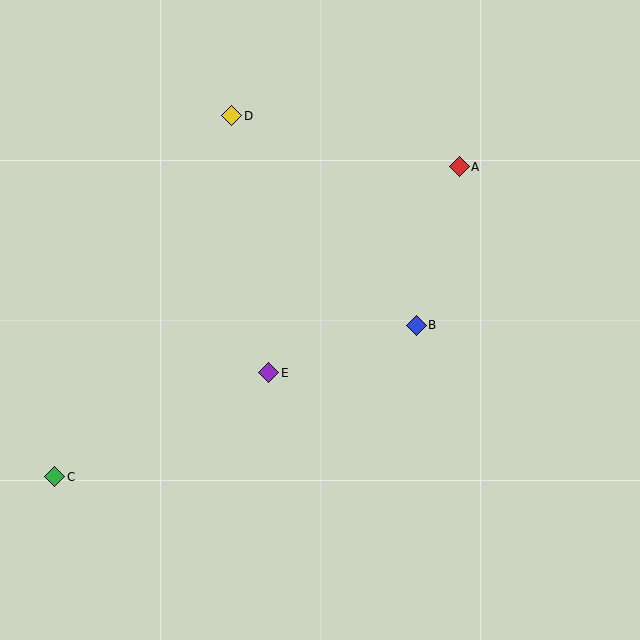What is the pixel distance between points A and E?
The distance between A and E is 281 pixels.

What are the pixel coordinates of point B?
Point B is at (416, 325).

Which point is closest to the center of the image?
Point E at (269, 373) is closest to the center.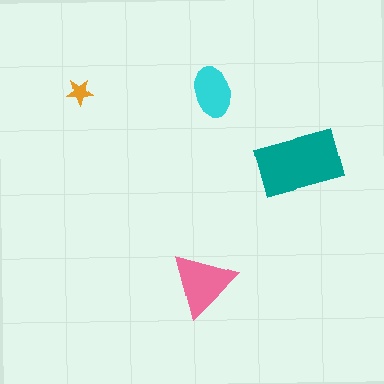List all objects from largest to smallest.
The teal rectangle, the pink triangle, the cyan ellipse, the orange star.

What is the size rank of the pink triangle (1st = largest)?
2nd.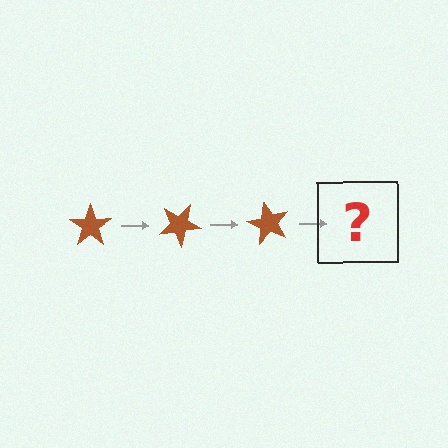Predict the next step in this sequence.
The next step is a brown star rotated 90 degrees.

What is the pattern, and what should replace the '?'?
The pattern is that the star rotates 30 degrees each step. The '?' should be a brown star rotated 90 degrees.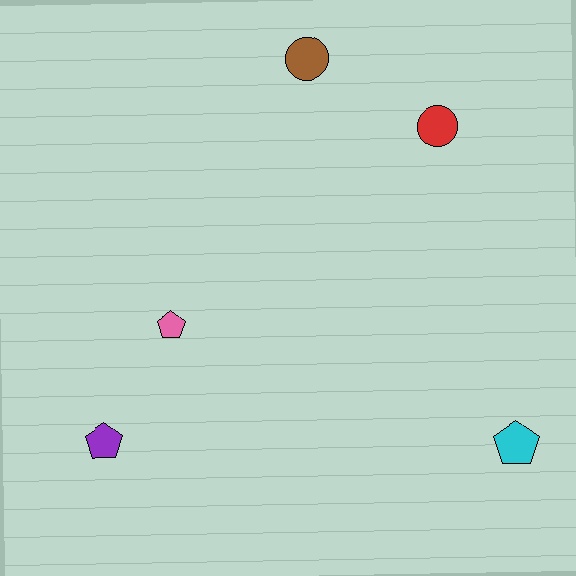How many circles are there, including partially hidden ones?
There are 2 circles.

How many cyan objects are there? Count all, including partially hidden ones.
There is 1 cyan object.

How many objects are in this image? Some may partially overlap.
There are 5 objects.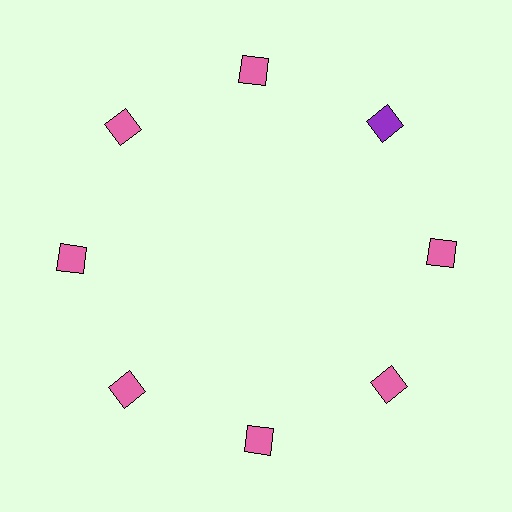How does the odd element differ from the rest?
It has a different color: purple instead of pink.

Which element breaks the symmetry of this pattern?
The purple square at roughly the 2 o'clock position breaks the symmetry. All other shapes are pink squares.